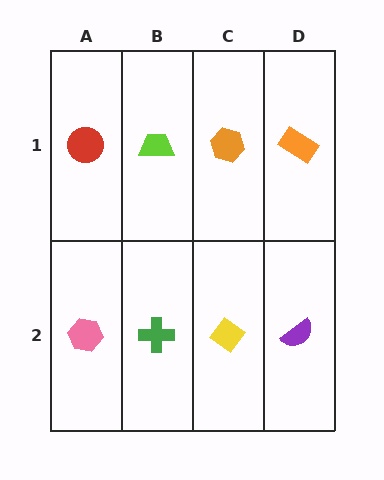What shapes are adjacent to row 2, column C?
An orange hexagon (row 1, column C), a green cross (row 2, column B), a purple semicircle (row 2, column D).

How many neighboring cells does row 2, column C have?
3.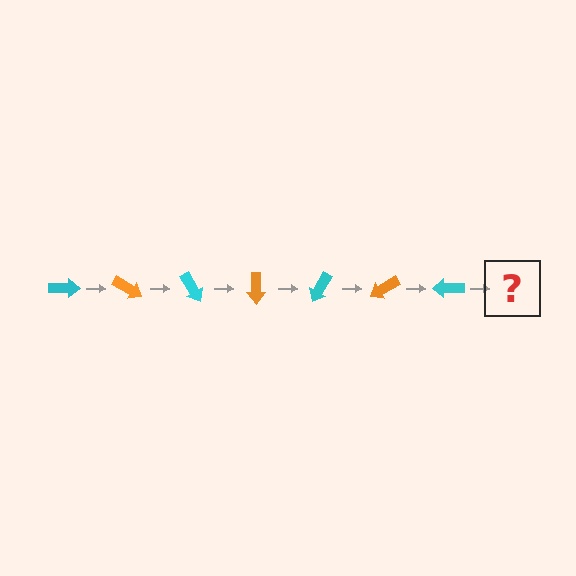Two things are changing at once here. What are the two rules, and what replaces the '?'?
The two rules are that it rotates 30 degrees each step and the color cycles through cyan and orange. The '?' should be an orange arrow, rotated 210 degrees from the start.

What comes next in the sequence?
The next element should be an orange arrow, rotated 210 degrees from the start.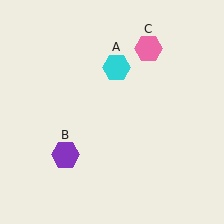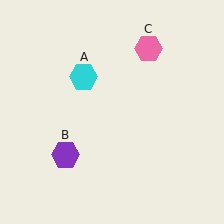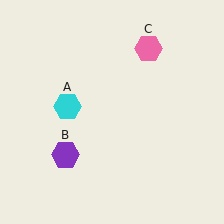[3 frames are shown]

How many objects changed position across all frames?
1 object changed position: cyan hexagon (object A).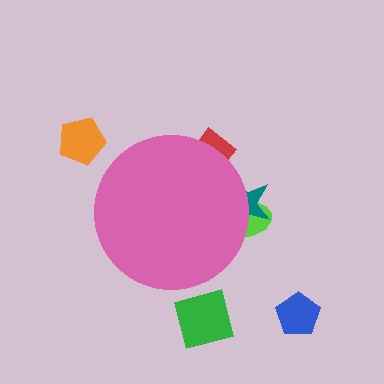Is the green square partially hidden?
No, the green square is fully visible.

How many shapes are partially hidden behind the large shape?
3 shapes are partially hidden.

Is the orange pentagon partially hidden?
No, the orange pentagon is fully visible.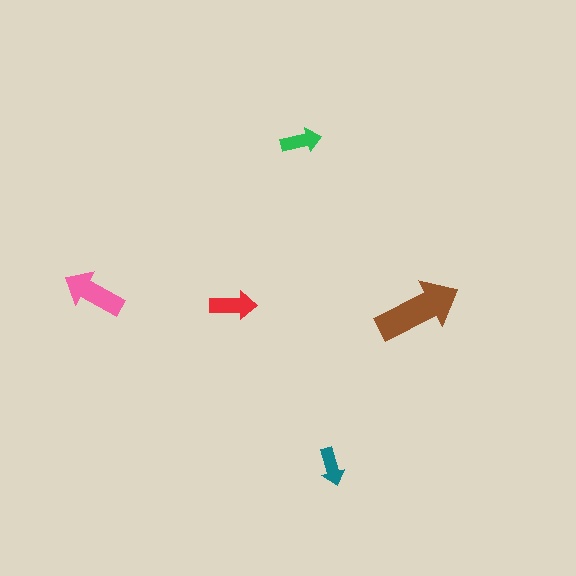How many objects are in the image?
There are 5 objects in the image.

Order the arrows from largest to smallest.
the brown one, the pink one, the red one, the green one, the teal one.